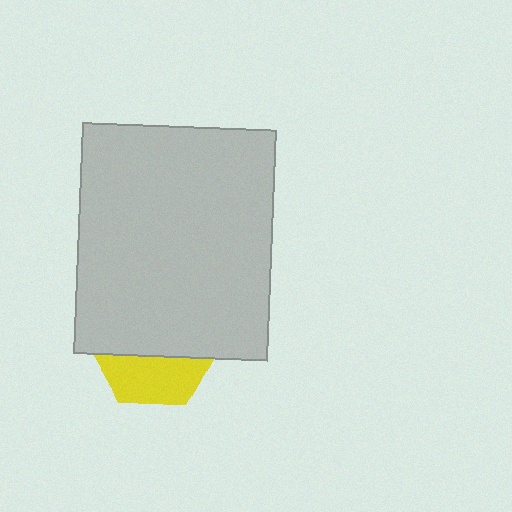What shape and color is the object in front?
The object in front is a light gray rectangle.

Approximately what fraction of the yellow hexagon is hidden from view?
Roughly 63% of the yellow hexagon is hidden behind the light gray rectangle.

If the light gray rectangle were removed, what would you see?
You would see the complete yellow hexagon.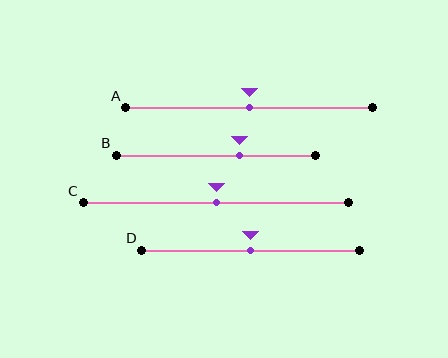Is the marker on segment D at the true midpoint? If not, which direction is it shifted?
Yes, the marker on segment D is at the true midpoint.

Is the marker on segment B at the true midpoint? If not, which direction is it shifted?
No, the marker on segment B is shifted to the right by about 12% of the segment length.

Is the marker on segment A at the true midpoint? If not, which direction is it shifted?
Yes, the marker on segment A is at the true midpoint.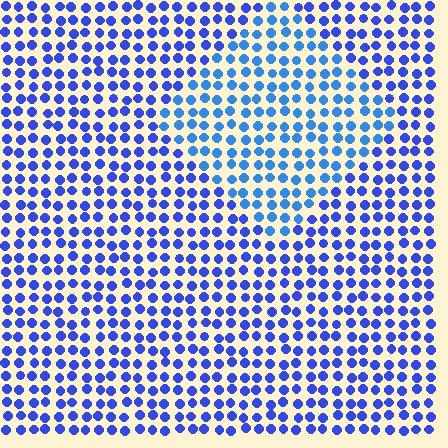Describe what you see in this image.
The image is filled with small blue elements in a uniform arrangement. A diamond-shaped region is visible where the elements are tinted to a slightly different hue, forming a subtle color boundary.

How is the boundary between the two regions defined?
The boundary is defined purely by a slight shift in hue (about 23 degrees). Spacing, size, and orientation are identical on both sides.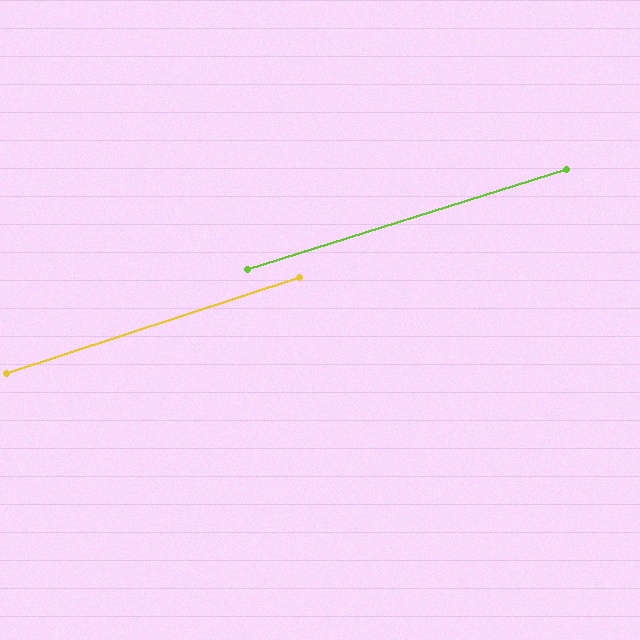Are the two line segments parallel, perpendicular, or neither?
Parallel — their directions differ by only 0.9°.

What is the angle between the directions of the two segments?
Approximately 1 degree.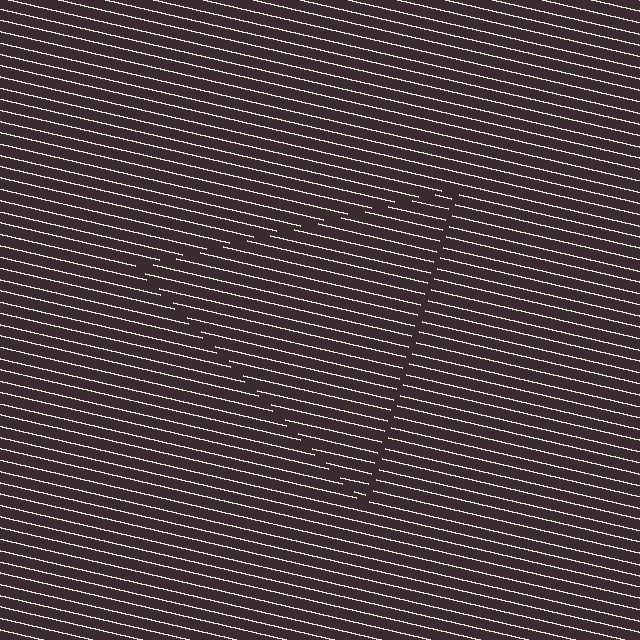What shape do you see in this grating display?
An illusory triangle. The interior of the shape contains the same grating, shifted by half a period — the contour is defined by the phase discontinuity where line-ends from the inner and outer gratings abut.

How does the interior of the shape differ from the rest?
The interior of the shape contains the same grating, shifted by half a period — the contour is defined by the phase discontinuity where line-ends from the inner and outer gratings abut.